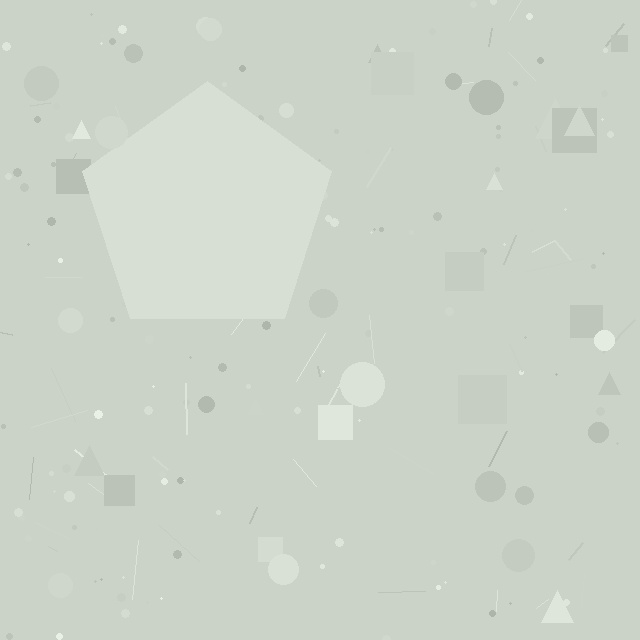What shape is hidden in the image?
A pentagon is hidden in the image.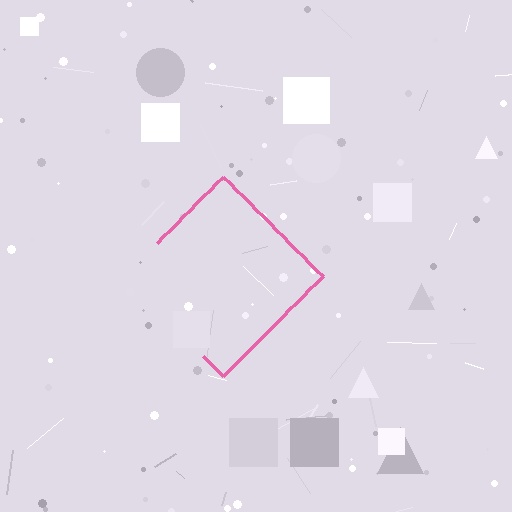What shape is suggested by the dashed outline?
The dashed outline suggests a diamond.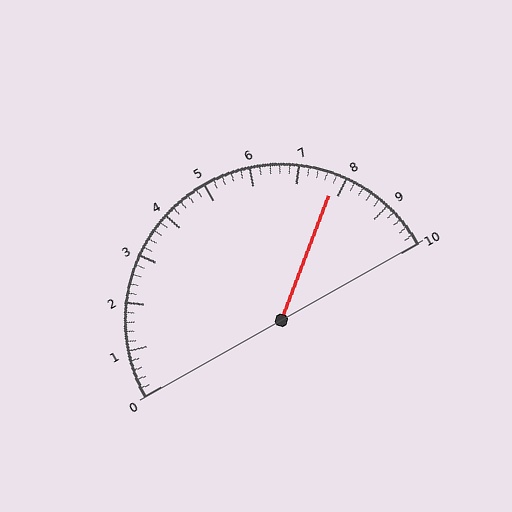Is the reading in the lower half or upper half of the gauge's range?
The reading is in the upper half of the range (0 to 10).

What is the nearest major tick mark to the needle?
The nearest major tick mark is 8.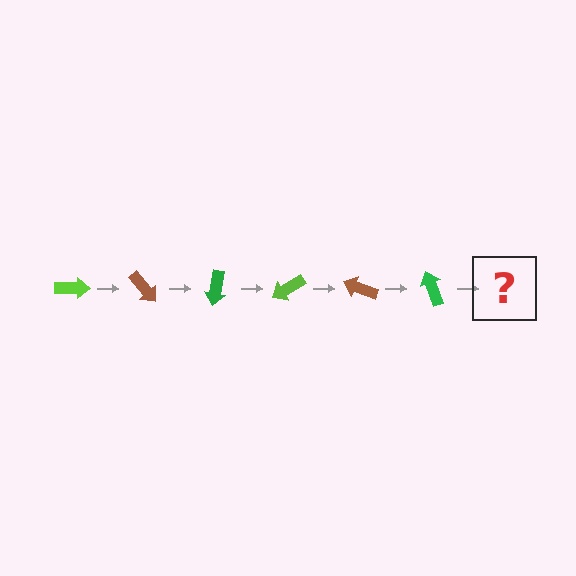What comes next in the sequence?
The next element should be a lime arrow, rotated 300 degrees from the start.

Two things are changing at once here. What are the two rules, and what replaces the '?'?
The two rules are that it rotates 50 degrees each step and the color cycles through lime, brown, and green. The '?' should be a lime arrow, rotated 300 degrees from the start.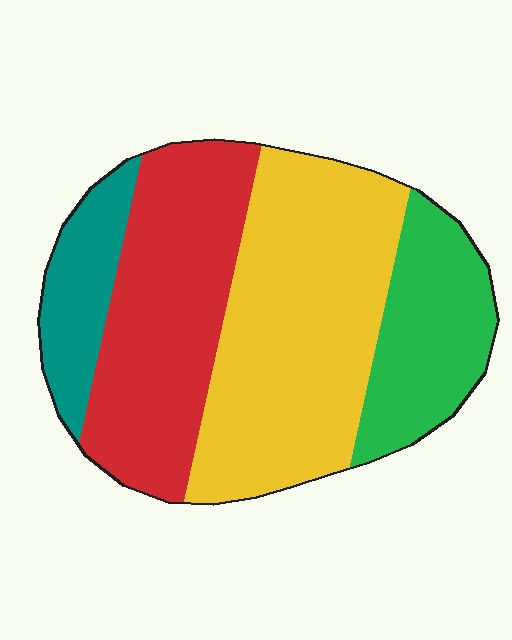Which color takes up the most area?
Yellow, at roughly 40%.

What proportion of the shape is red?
Red takes up about one third (1/3) of the shape.